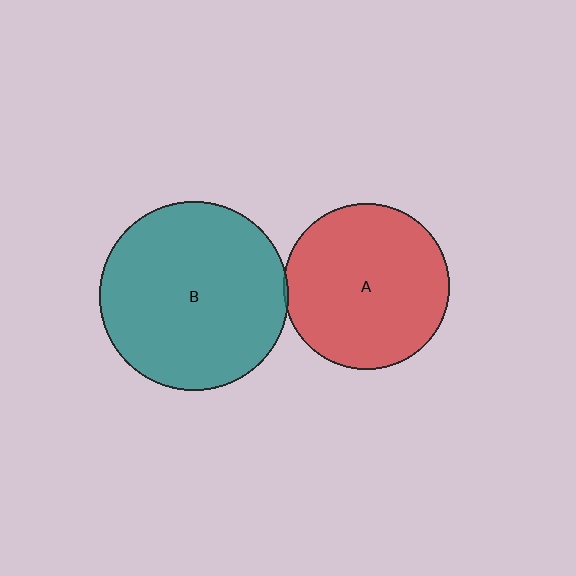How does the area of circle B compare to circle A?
Approximately 1.3 times.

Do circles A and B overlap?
Yes.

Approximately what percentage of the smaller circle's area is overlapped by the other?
Approximately 5%.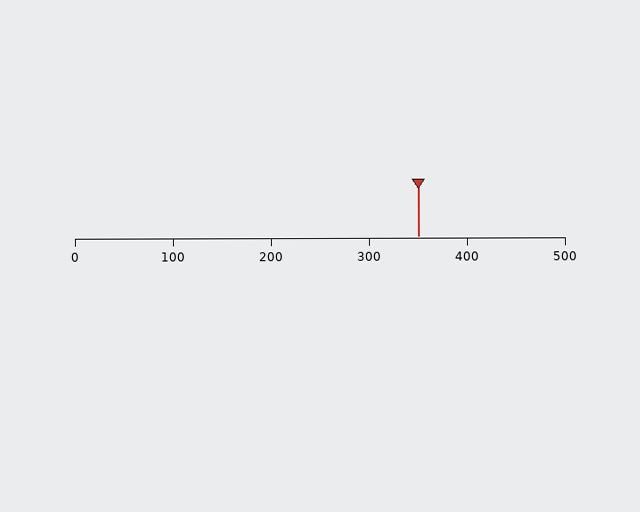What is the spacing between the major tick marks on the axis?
The major ticks are spaced 100 apart.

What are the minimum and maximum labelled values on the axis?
The axis runs from 0 to 500.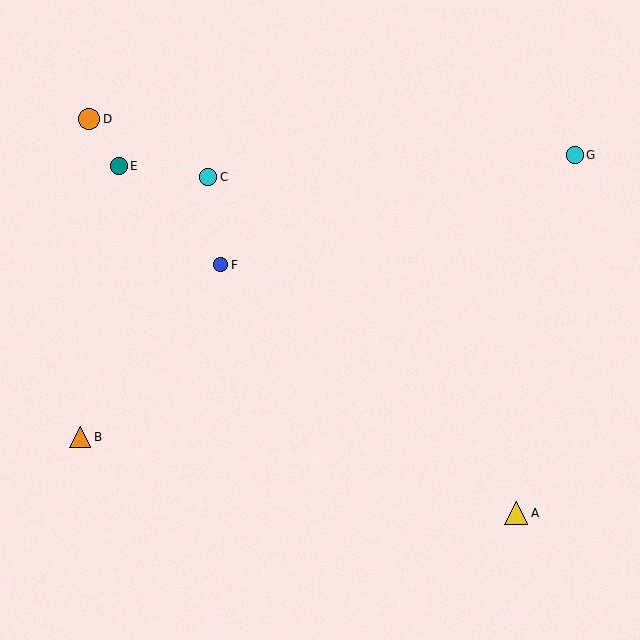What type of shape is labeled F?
Shape F is a blue circle.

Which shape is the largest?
The yellow triangle (labeled A) is the largest.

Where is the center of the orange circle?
The center of the orange circle is at (89, 119).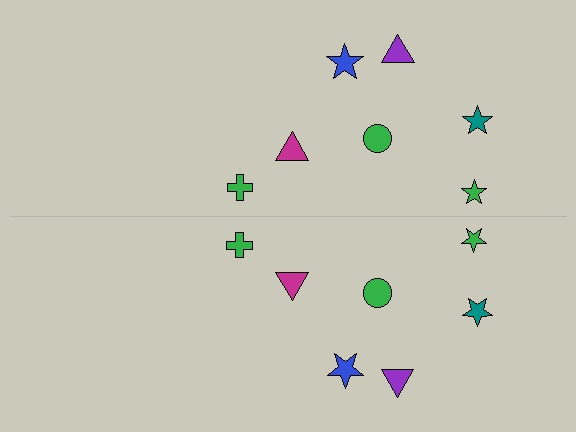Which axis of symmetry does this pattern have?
The pattern has a horizontal axis of symmetry running through the center of the image.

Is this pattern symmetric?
Yes, this pattern has bilateral (reflection) symmetry.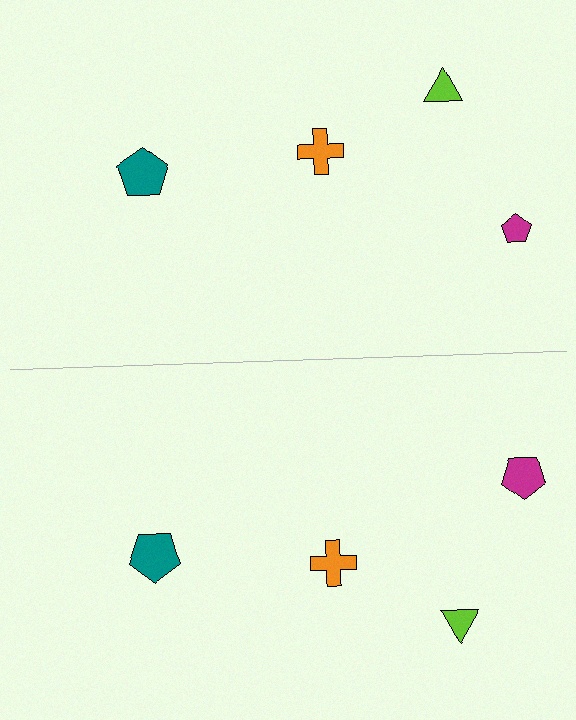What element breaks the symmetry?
The magenta pentagon on the bottom side has a different size than its mirror counterpart.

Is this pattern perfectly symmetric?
No, the pattern is not perfectly symmetric. The magenta pentagon on the bottom side has a different size than its mirror counterpart.